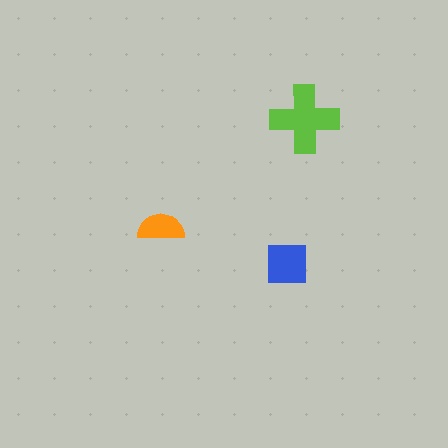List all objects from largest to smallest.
The lime cross, the blue square, the orange semicircle.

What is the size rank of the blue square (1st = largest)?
2nd.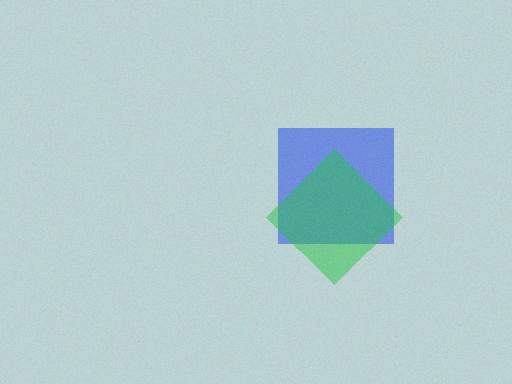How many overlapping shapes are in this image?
There are 2 overlapping shapes in the image.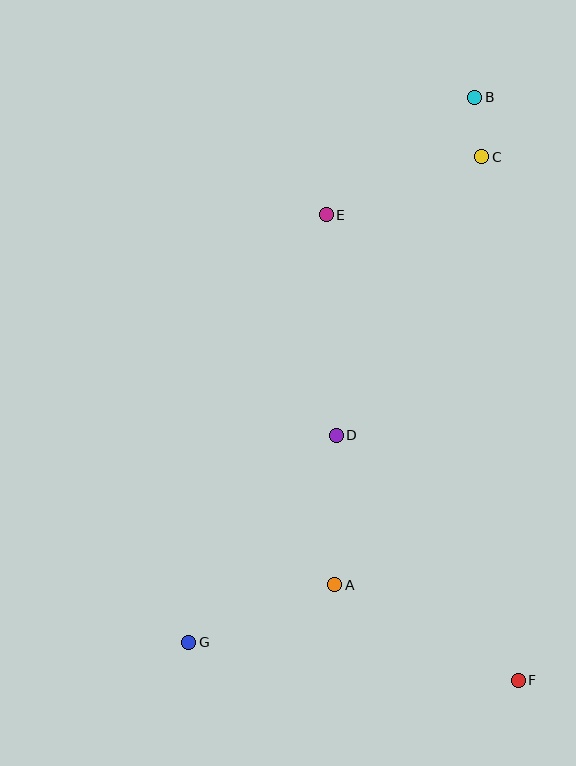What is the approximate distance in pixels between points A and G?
The distance between A and G is approximately 157 pixels.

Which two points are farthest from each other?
Points B and G are farthest from each other.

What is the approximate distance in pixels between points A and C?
The distance between A and C is approximately 453 pixels.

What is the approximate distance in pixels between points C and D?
The distance between C and D is approximately 315 pixels.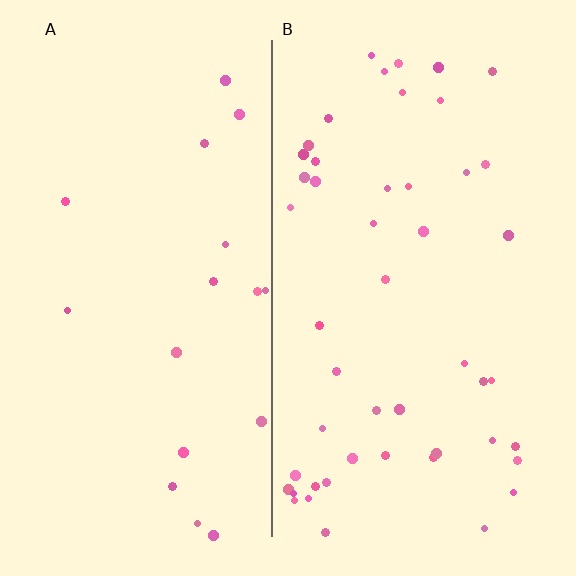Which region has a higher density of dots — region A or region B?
B (the right).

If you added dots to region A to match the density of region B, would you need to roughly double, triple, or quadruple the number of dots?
Approximately triple.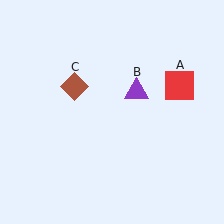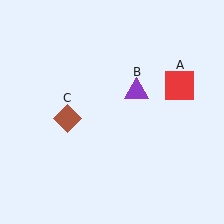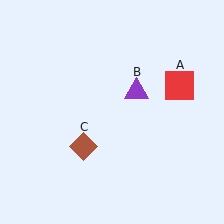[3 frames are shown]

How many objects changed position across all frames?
1 object changed position: brown diamond (object C).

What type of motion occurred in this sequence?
The brown diamond (object C) rotated counterclockwise around the center of the scene.